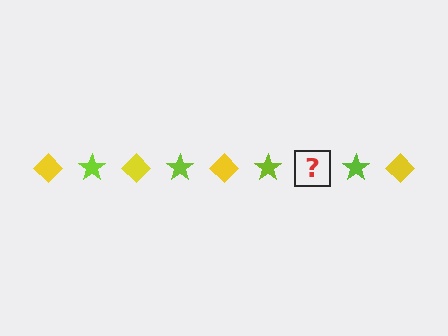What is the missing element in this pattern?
The missing element is a yellow diamond.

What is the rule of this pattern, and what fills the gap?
The rule is that the pattern alternates between yellow diamond and lime star. The gap should be filled with a yellow diamond.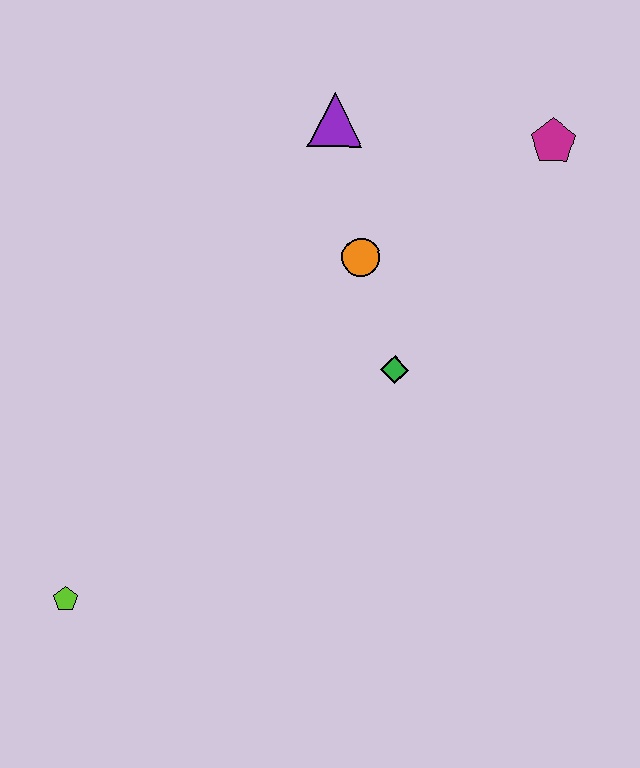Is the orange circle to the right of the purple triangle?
Yes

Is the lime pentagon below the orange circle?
Yes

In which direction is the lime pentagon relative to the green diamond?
The lime pentagon is to the left of the green diamond.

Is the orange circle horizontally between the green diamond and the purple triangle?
Yes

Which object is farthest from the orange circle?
The lime pentagon is farthest from the orange circle.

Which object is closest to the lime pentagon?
The green diamond is closest to the lime pentagon.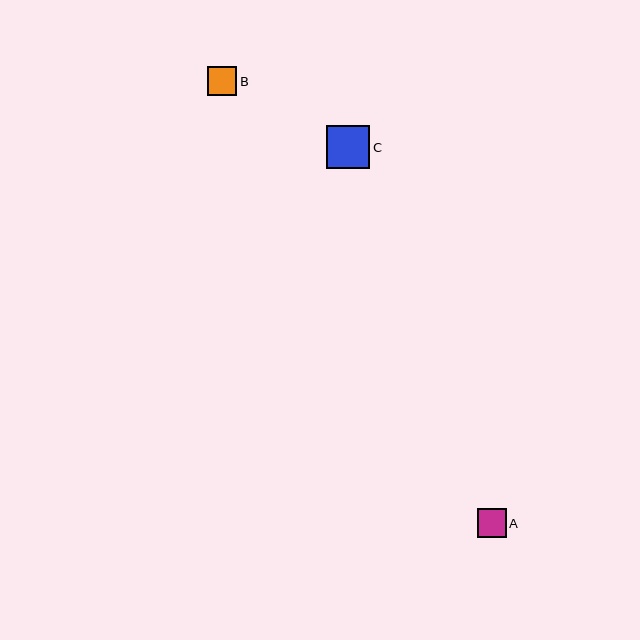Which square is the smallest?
Square A is the smallest with a size of approximately 29 pixels.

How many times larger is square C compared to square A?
Square C is approximately 1.5 times the size of square A.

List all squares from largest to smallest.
From largest to smallest: C, B, A.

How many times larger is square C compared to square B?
Square C is approximately 1.5 times the size of square B.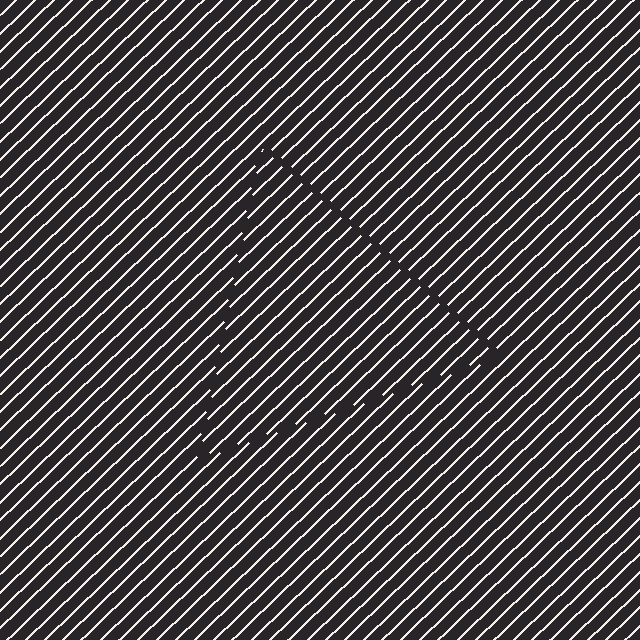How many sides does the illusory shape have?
3 sides — the line-ends trace a triangle.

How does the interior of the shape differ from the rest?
The interior of the shape contains the same grating, shifted by half a period — the contour is defined by the phase discontinuity where line-ends from the inner and outer gratings abut.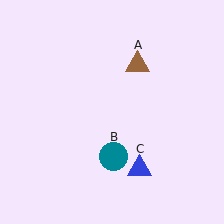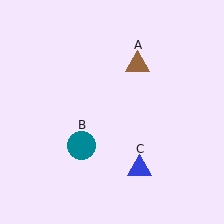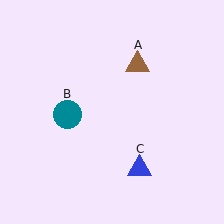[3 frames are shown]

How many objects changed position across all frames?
1 object changed position: teal circle (object B).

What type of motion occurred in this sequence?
The teal circle (object B) rotated clockwise around the center of the scene.